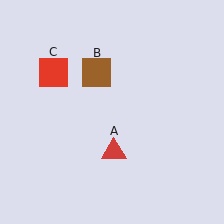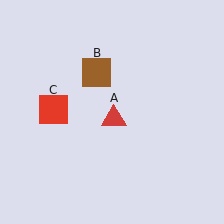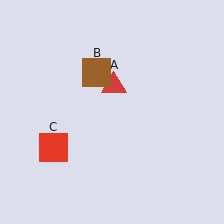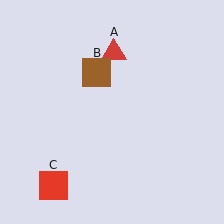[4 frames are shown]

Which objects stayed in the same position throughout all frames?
Brown square (object B) remained stationary.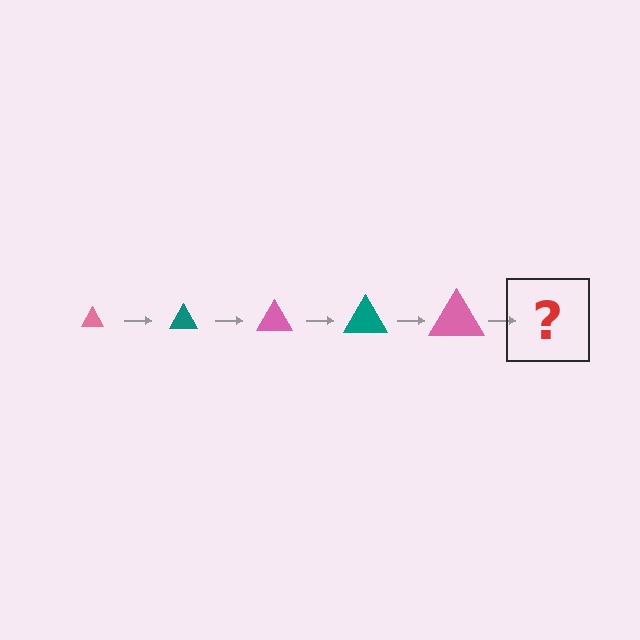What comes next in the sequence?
The next element should be a teal triangle, larger than the previous one.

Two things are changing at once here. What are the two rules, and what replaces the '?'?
The two rules are that the triangle grows larger each step and the color cycles through pink and teal. The '?' should be a teal triangle, larger than the previous one.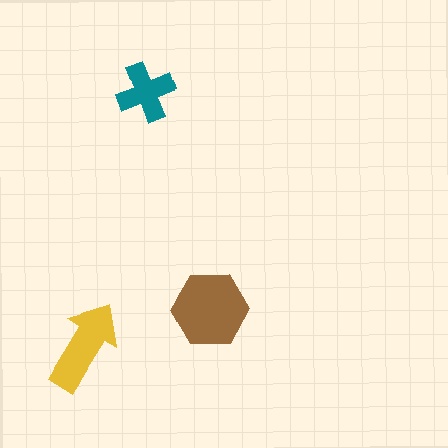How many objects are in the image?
There are 3 objects in the image.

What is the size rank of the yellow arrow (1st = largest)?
2nd.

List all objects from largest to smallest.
The brown hexagon, the yellow arrow, the teal cross.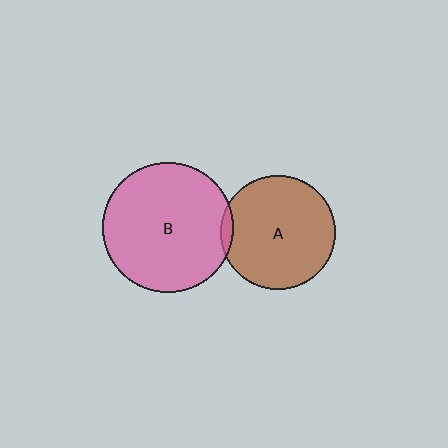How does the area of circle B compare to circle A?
Approximately 1.3 times.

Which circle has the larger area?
Circle B (pink).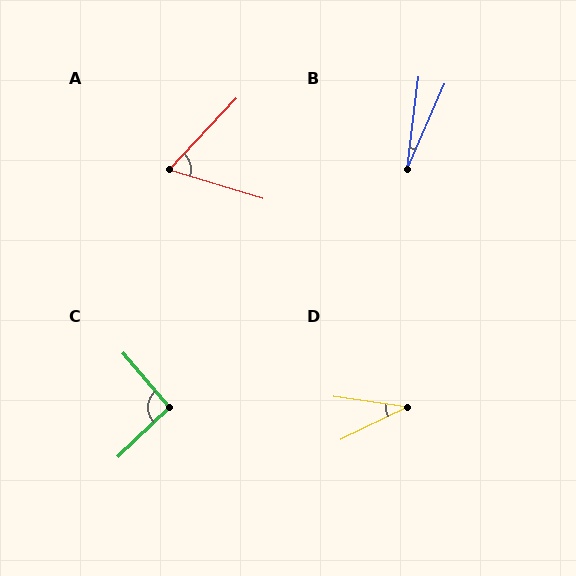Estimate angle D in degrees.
Approximately 34 degrees.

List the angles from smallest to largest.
B (17°), D (34°), A (63°), C (94°).